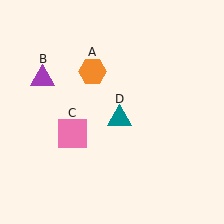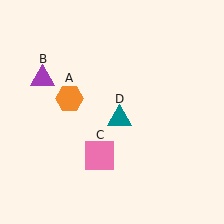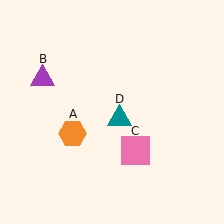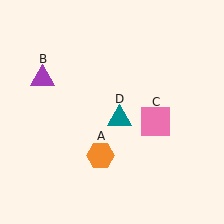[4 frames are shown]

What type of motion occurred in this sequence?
The orange hexagon (object A), pink square (object C) rotated counterclockwise around the center of the scene.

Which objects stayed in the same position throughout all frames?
Purple triangle (object B) and teal triangle (object D) remained stationary.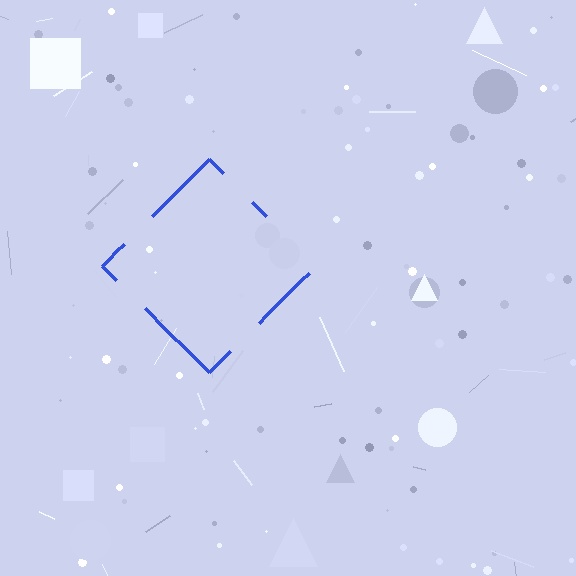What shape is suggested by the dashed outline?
The dashed outline suggests a diamond.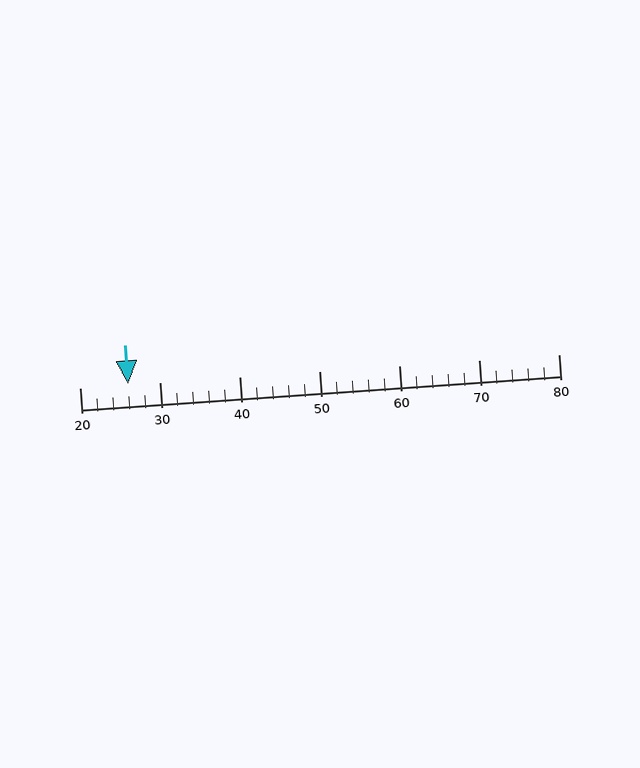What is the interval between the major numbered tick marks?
The major tick marks are spaced 10 units apart.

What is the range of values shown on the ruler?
The ruler shows values from 20 to 80.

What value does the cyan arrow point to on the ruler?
The cyan arrow points to approximately 26.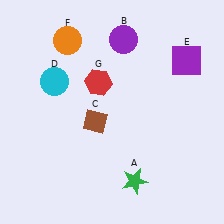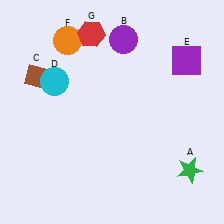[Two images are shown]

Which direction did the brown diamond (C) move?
The brown diamond (C) moved left.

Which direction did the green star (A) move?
The green star (A) moved right.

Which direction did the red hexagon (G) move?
The red hexagon (G) moved up.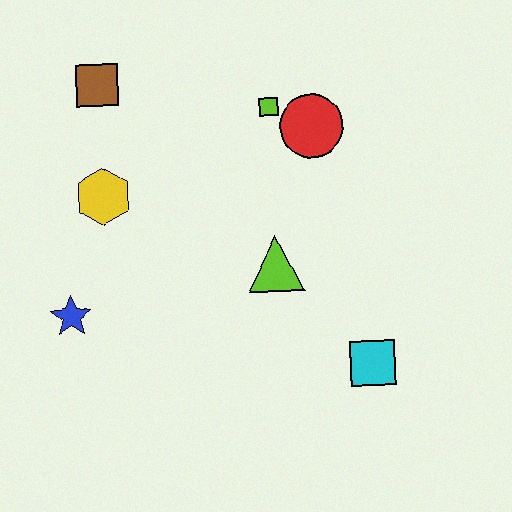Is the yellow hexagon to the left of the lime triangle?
Yes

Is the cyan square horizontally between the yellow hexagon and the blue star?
No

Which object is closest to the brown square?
The yellow hexagon is closest to the brown square.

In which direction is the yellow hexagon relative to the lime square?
The yellow hexagon is to the left of the lime square.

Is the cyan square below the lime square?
Yes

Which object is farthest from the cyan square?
The brown square is farthest from the cyan square.